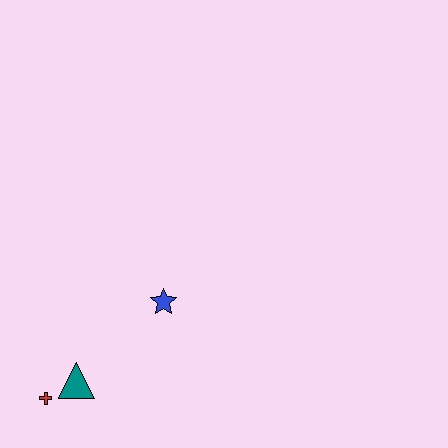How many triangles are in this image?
There is 1 triangle.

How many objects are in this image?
There are 3 objects.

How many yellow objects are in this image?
There are no yellow objects.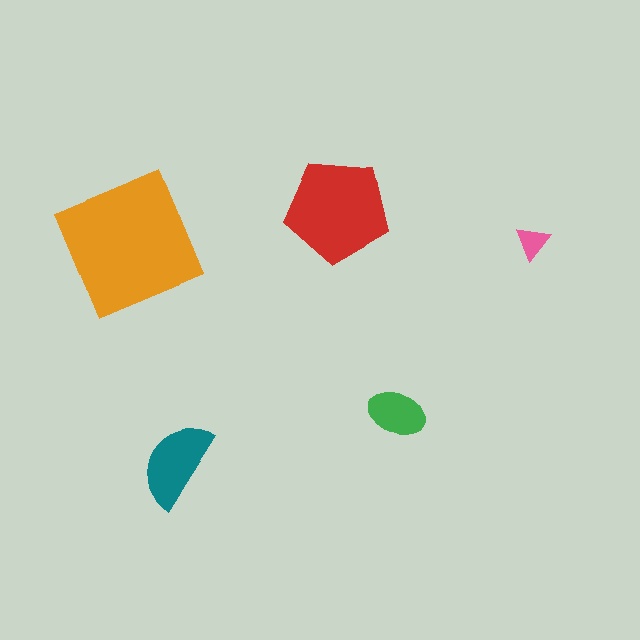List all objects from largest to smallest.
The orange square, the red pentagon, the teal semicircle, the green ellipse, the pink triangle.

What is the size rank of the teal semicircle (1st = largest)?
3rd.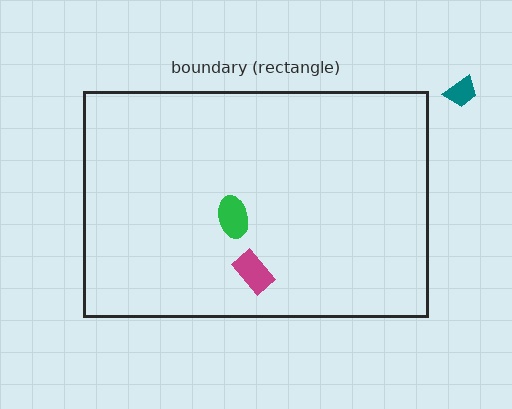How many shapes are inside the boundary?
2 inside, 1 outside.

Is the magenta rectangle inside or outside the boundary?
Inside.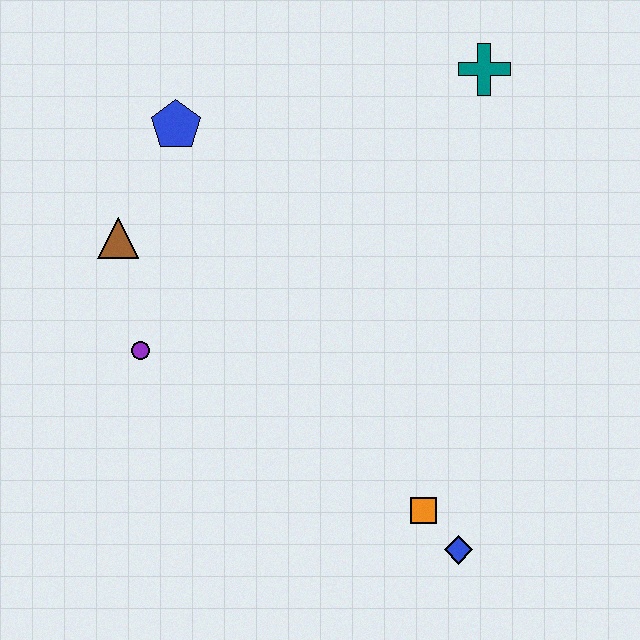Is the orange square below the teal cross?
Yes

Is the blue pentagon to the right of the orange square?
No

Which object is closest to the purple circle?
The brown triangle is closest to the purple circle.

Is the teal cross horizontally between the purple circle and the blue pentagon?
No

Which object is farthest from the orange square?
The blue pentagon is farthest from the orange square.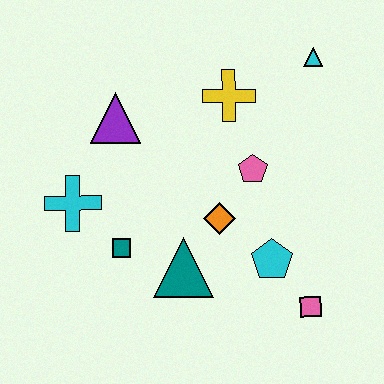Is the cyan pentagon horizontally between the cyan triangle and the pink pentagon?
Yes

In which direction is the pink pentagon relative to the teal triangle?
The pink pentagon is above the teal triangle.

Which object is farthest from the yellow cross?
The pink square is farthest from the yellow cross.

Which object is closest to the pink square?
The cyan pentagon is closest to the pink square.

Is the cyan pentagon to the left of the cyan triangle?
Yes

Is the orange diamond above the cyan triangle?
No